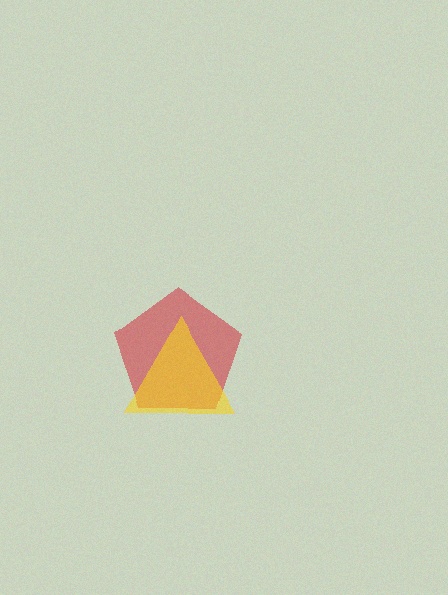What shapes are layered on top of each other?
The layered shapes are: a red pentagon, a yellow triangle.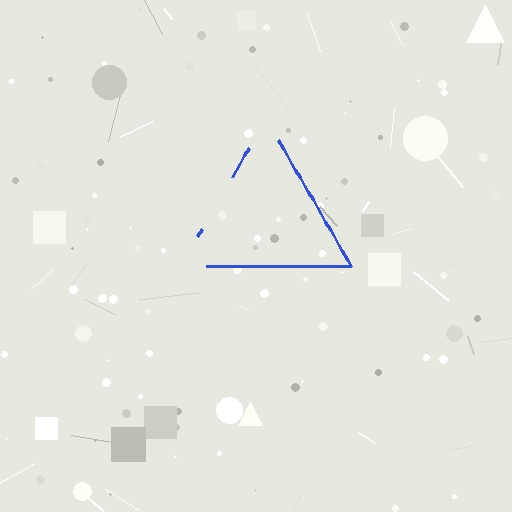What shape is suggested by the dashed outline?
The dashed outline suggests a triangle.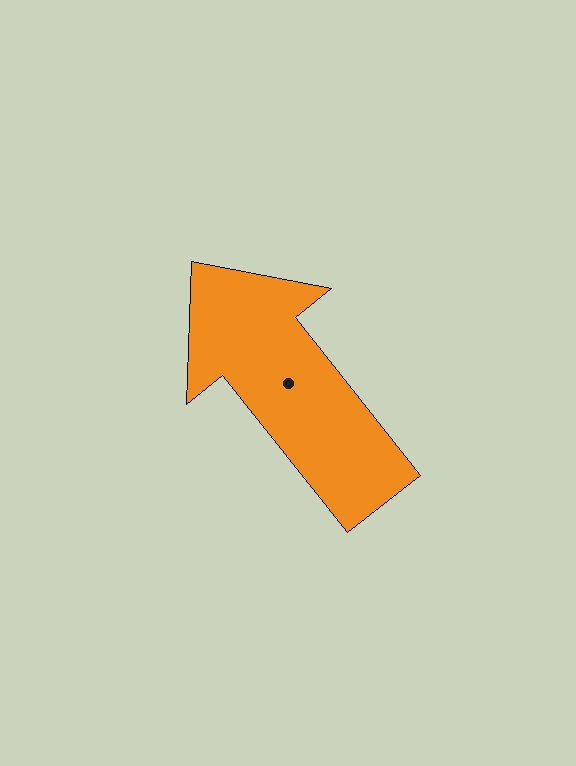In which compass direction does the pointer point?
Northwest.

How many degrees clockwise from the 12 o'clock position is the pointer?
Approximately 321 degrees.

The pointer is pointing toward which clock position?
Roughly 11 o'clock.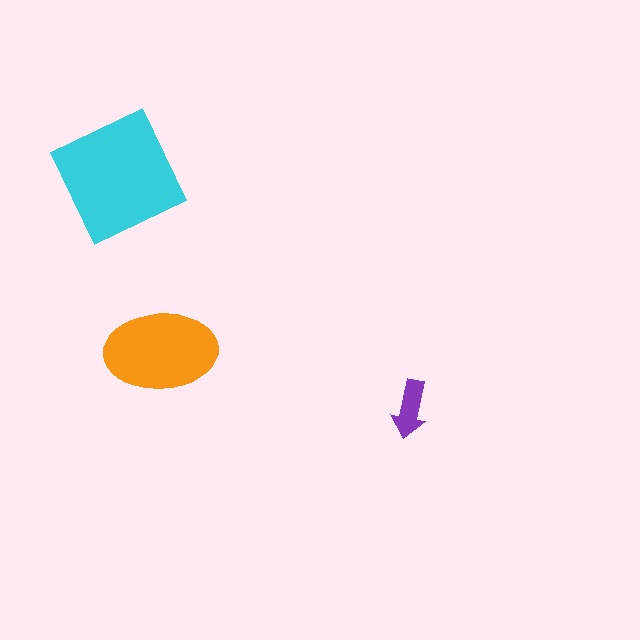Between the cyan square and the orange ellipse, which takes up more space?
The cyan square.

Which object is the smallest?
The purple arrow.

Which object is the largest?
The cyan square.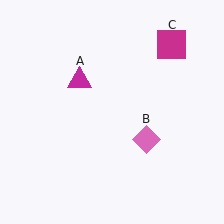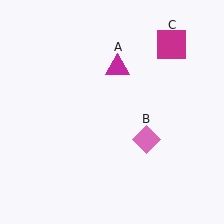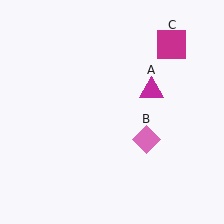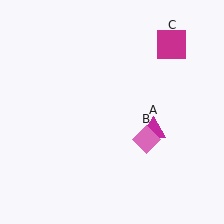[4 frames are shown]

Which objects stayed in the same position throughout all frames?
Pink diamond (object B) and magenta square (object C) remained stationary.